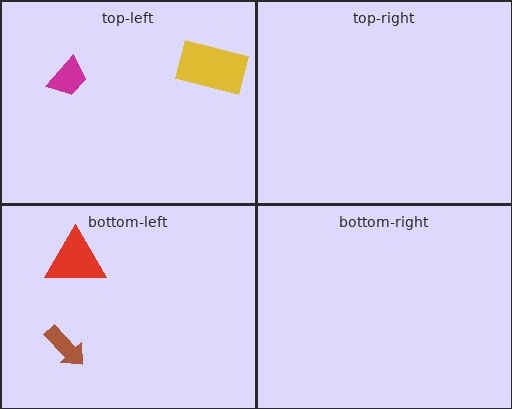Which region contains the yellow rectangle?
The top-left region.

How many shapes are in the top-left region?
2.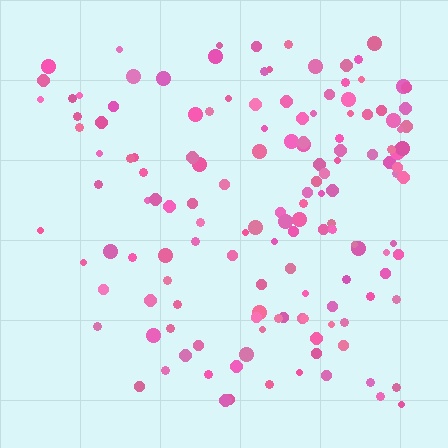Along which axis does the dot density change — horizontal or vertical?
Horizontal.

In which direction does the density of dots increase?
From left to right, with the right side densest.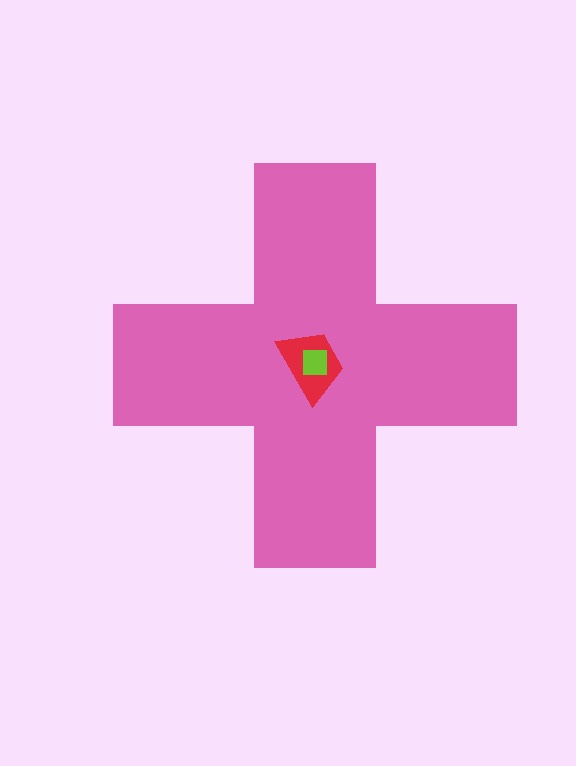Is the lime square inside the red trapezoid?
Yes.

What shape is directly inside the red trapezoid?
The lime square.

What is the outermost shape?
The pink cross.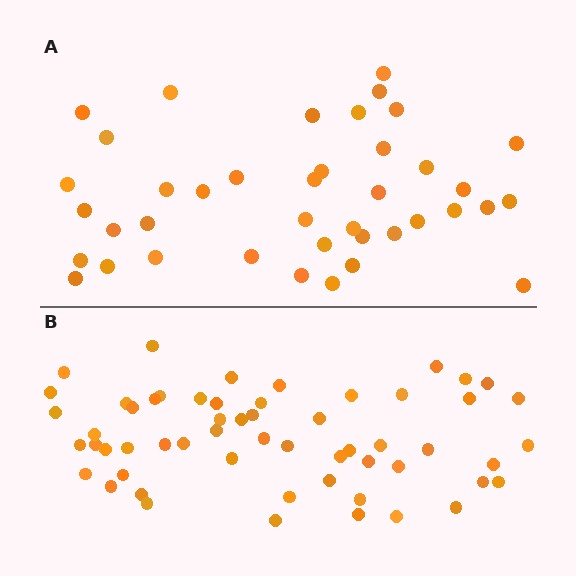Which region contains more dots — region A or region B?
Region B (the bottom region) has more dots.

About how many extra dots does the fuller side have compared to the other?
Region B has approximately 15 more dots than region A.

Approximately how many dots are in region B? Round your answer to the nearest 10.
About 60 dots. (The exact count is 57, which rounds to 60.)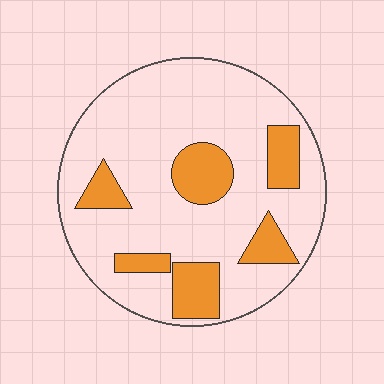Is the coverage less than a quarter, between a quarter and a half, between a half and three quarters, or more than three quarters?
Less than a quarter.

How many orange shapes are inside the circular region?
6.